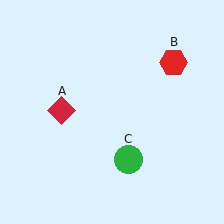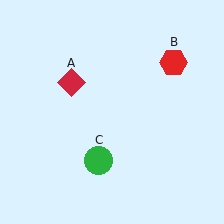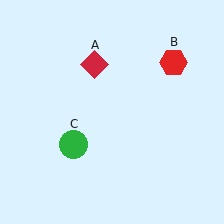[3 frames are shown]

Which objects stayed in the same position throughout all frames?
Red hexagon (object B) remained stationary.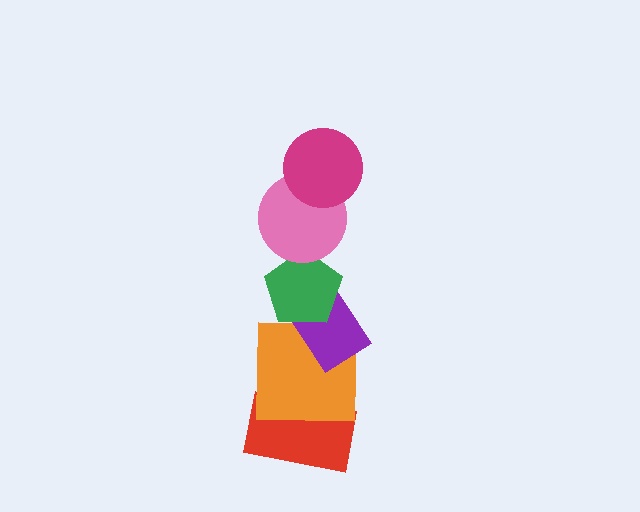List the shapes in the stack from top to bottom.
From top to bottom: the magenta circle, the pink circle, the green pentagon, the purple rectangle, the orange square, the red rectangle.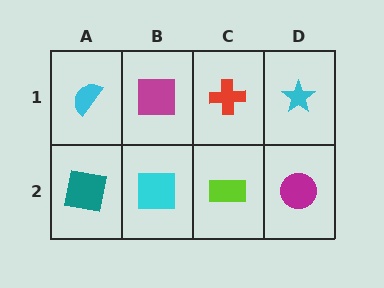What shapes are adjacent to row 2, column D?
A cyan star (row 1, column D), a lime rectangle (row 2, column C).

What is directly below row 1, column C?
A lime rectangle.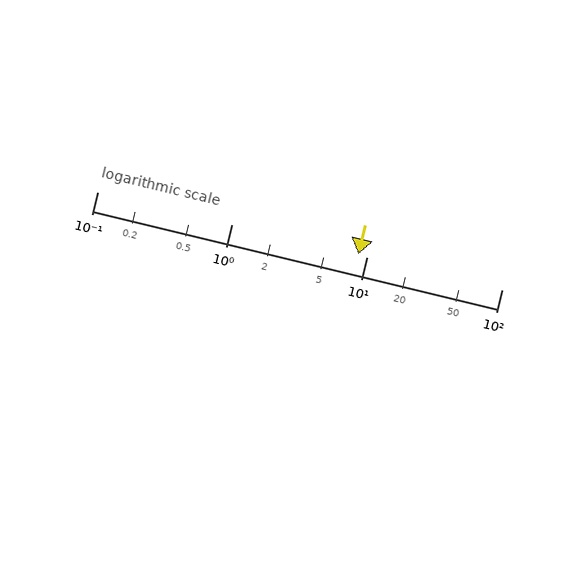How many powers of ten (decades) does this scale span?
The scale spans 3 decades, from 0.1 to 100.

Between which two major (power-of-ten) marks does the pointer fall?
The pointer is between 1 and 10.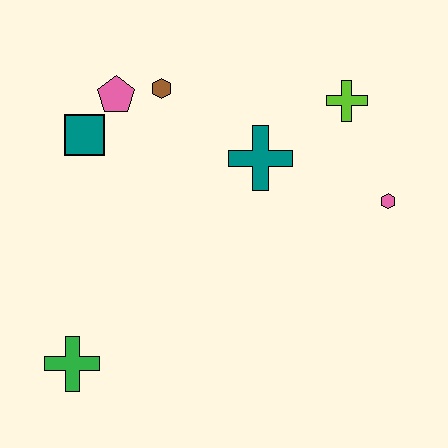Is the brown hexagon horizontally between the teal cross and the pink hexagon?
No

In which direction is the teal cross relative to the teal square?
The teal cross is to the right of the teal square.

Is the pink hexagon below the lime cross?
Yes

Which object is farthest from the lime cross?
The green cross is farthest from the lime cross.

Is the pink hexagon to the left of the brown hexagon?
No